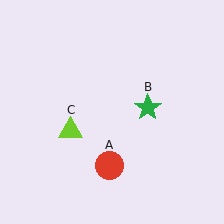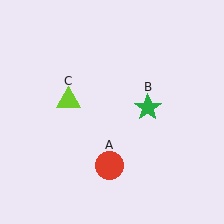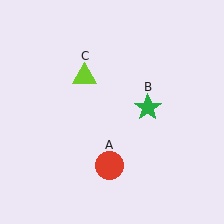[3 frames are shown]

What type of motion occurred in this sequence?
The lime triangle (object C) rotated clockwise around the center of the scene.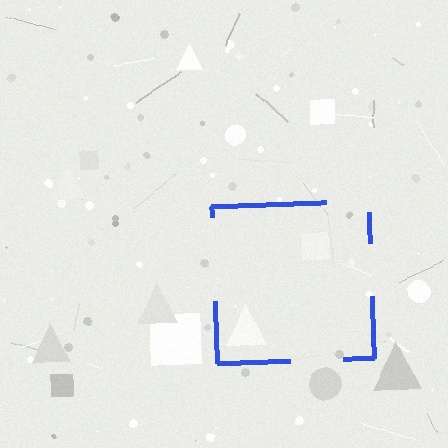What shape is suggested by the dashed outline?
The dashed outline suggests a square.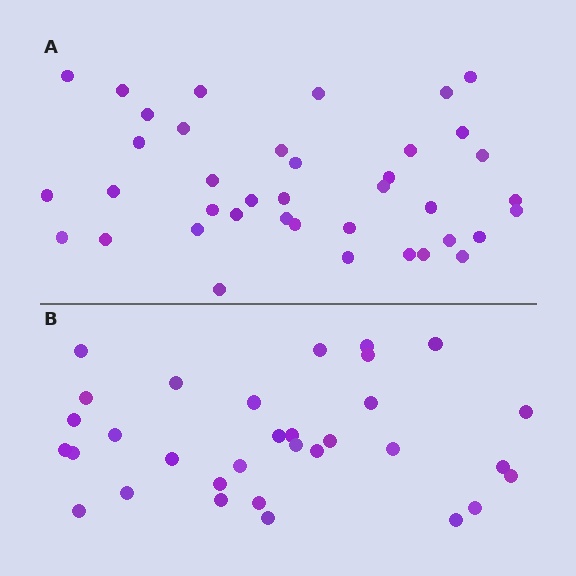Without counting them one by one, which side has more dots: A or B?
Region A (the top region) has more dots.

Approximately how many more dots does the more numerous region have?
Region A has roughly 8 or so more dots than region B.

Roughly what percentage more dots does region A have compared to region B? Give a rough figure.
About 20% more.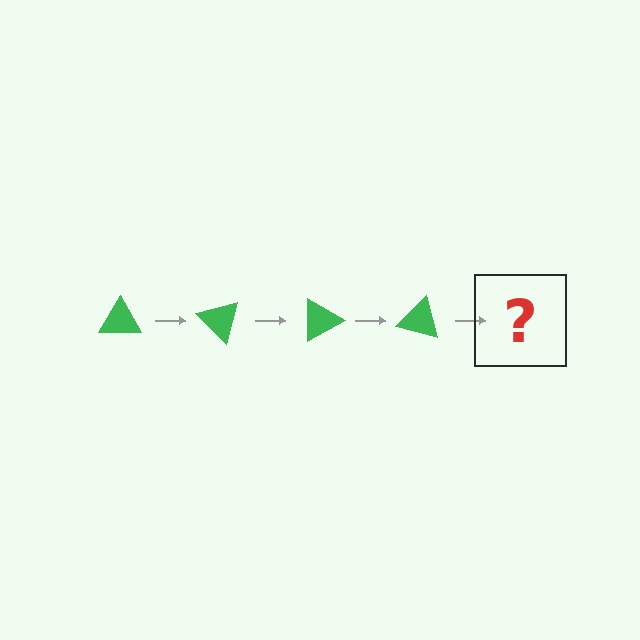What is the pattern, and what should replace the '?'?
The pattern is that the triangle rotates 45 degrees each step. The '?' should be a green triangle rotated 180 degrees.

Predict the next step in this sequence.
The next step is a green triangle rotated 180 degrees.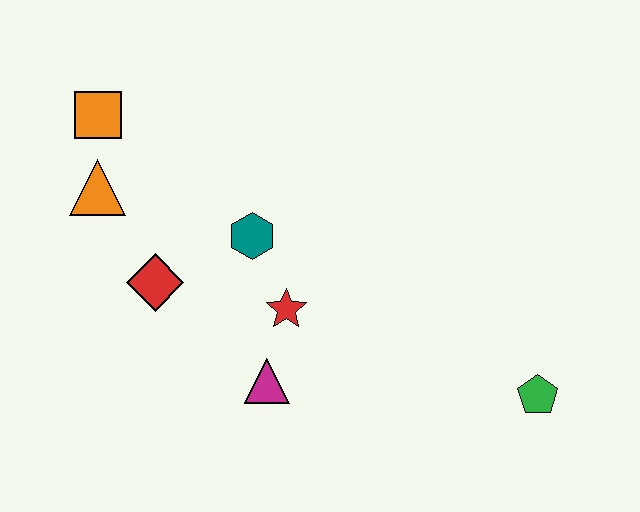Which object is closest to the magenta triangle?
The red star is closest to the magenta triangle.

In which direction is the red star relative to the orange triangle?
The red star is to the right of the orange triangle.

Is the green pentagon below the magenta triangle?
Yes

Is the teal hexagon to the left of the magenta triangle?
Yes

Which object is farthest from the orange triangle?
The green pentagon is farthest from the orange triangle.